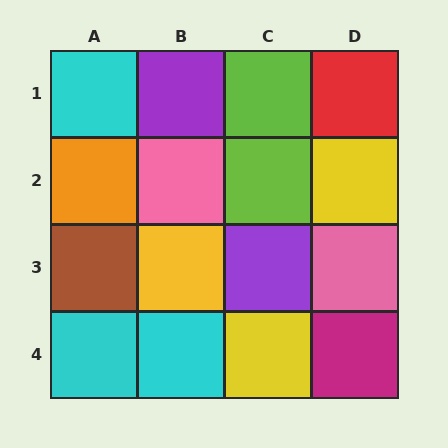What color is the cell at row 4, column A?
Cyan.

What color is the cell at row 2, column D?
Yellow.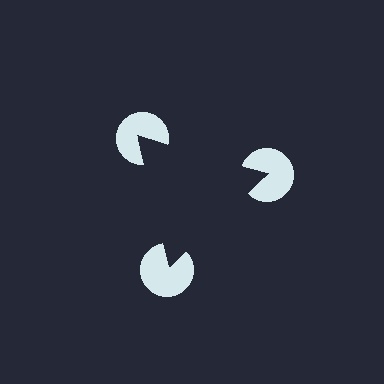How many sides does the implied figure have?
3 sides.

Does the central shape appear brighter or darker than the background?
It typically appears slightly darker than the background, even though no actual brightness change is drawn.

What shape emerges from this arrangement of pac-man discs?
An illusory triangle — its edges are inferred from the aligned wedge cuts in the pac-man discs, not physically drawn.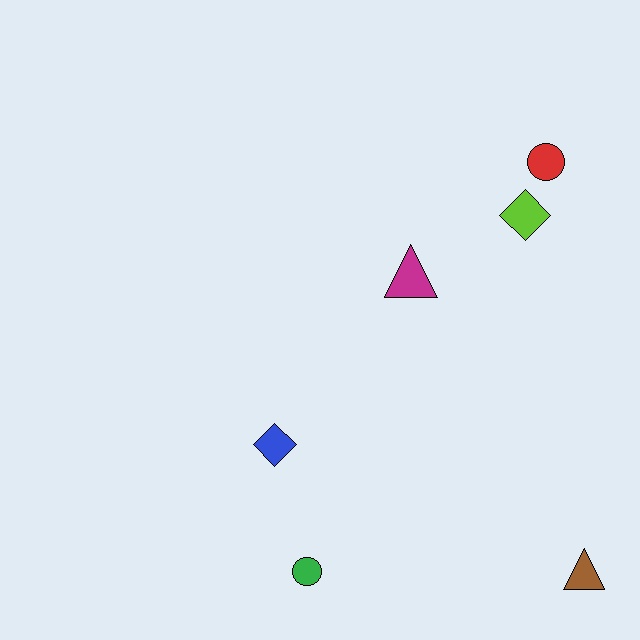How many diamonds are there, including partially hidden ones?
There are 2 diamonds.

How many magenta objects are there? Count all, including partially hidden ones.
There is 1 magenta object.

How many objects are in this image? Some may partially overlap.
There are 6 objects.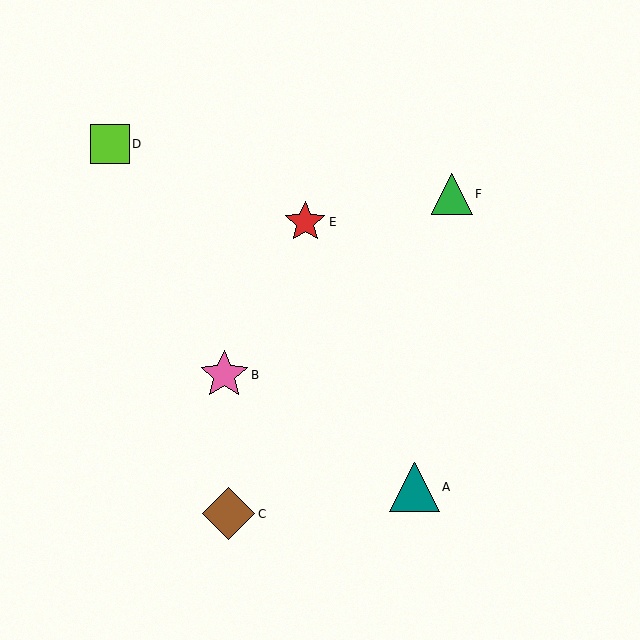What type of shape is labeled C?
Shape C is a brown diamond.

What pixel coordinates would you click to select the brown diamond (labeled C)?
Click at (229, 514) to select the brown diamond C.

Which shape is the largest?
The brown diamond (labeled C) is the largest.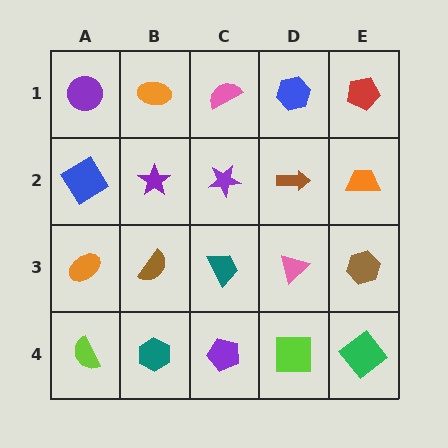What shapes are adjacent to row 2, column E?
A red pentagon (row 1, column E), a brown hexagon (row 3, column E), a brown arrow (row 2, column D).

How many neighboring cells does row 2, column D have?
4.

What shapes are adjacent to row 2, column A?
A purple circle (row 1, column A), an orange ellipse (row 3, column A), a purple star (row 2, column B).